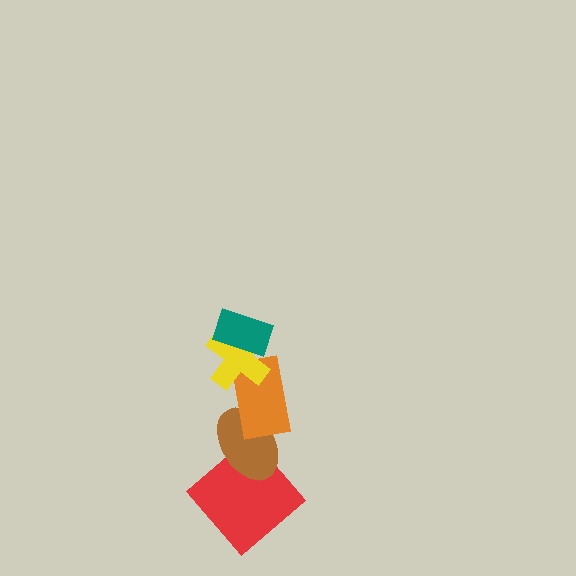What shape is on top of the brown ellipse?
The orange rectangle is on top of the brown ellipse.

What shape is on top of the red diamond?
The brown ellipse is on top of the red diamond.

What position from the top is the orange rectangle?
The orange rectangle is 3rd from the top.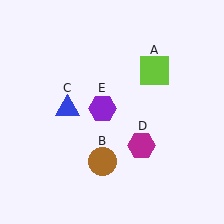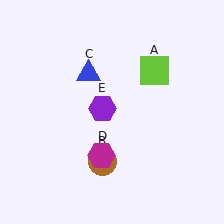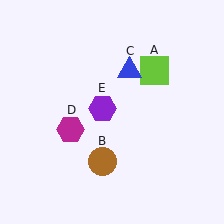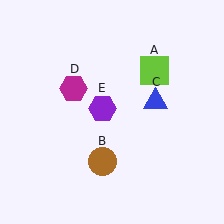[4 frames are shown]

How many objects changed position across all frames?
2 objects changed position: blue triangle (object C), magenta hexagon (object D).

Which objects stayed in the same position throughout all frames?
Lime square (object A) and brown circle (object B) and purple hexagon (object E) remained stationary.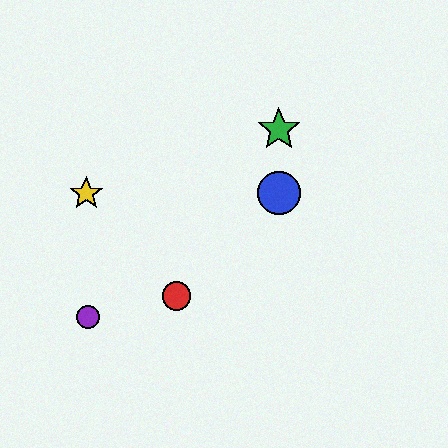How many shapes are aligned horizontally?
2 shapes (the blue circle, the yellow star) are aligned horizontally.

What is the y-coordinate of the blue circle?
The blue circle is at y≈193.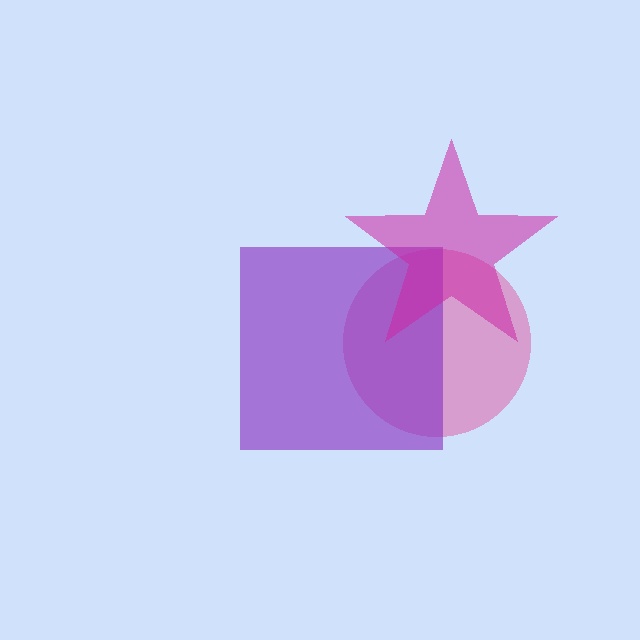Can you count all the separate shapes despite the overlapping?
Yes, there are 3 separate shapes.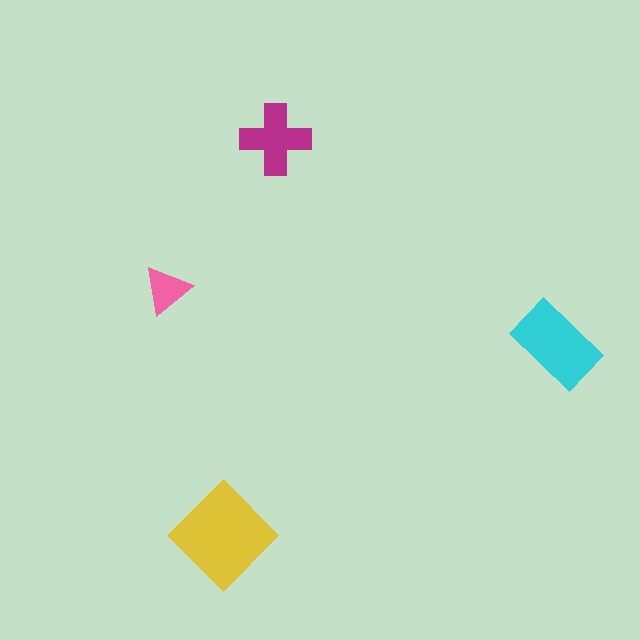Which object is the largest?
The yellow diamond.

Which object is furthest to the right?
The cyan rectangle is rightmost.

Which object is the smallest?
The pink triangle.